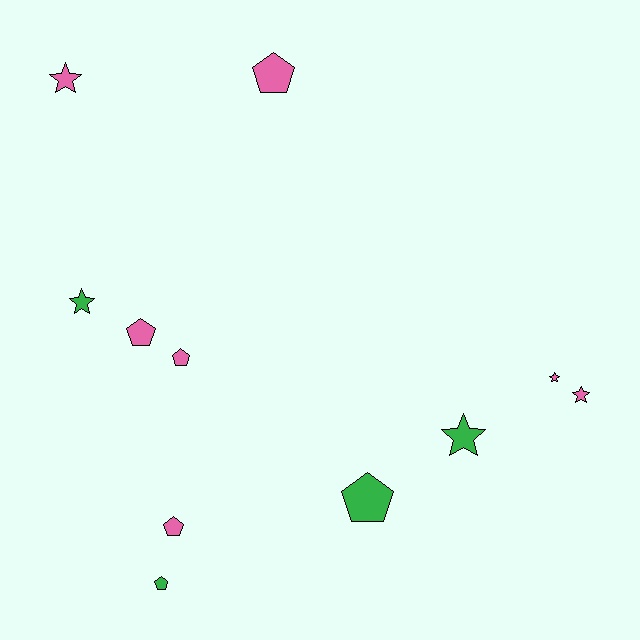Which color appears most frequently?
Pink, with 7 objects.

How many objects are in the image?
There are 11 objects.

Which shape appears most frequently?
Pentagon, with 6 objects.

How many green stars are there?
There are 2 green stars.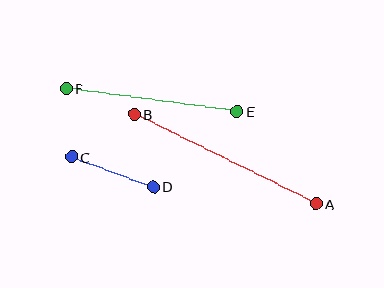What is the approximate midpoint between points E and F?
The midpoint is at approximately (152, 100) pixels.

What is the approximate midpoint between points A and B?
The midpoint is at approximately (225, 159) pixels.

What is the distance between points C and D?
The distance is approximately 87 pixels.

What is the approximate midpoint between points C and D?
The midpoint is at approximately (113, 172) pixels.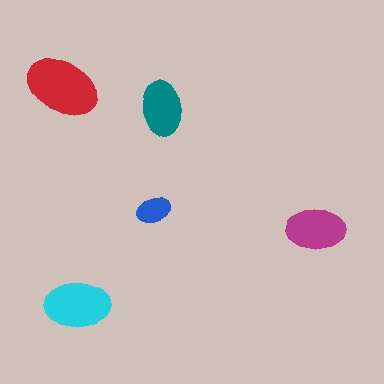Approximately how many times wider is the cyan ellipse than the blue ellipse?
About 2 times wider.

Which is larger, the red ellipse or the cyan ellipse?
The red one.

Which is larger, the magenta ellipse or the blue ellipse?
The magenta one.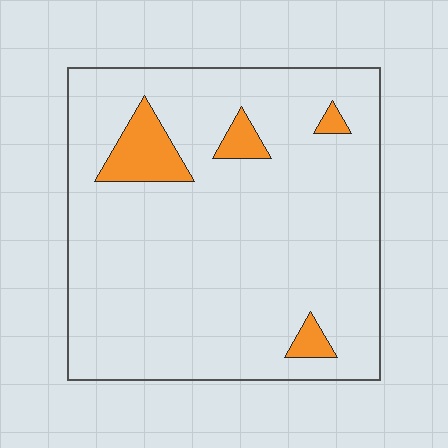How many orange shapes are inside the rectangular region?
4.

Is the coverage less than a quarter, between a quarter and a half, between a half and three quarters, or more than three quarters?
Less than a quarter.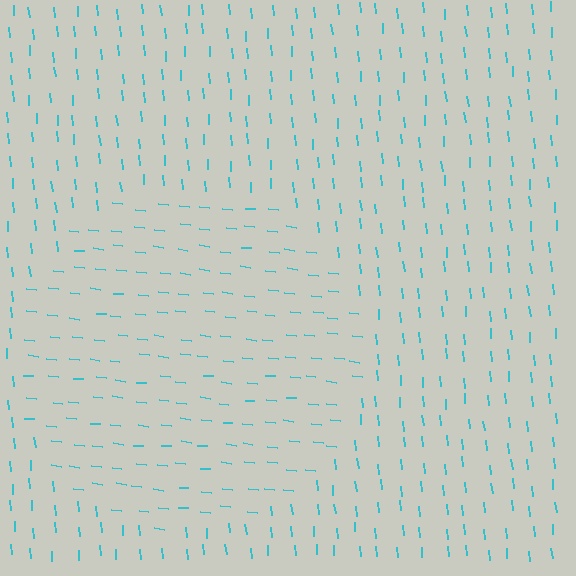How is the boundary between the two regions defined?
The boundary is defined purely by a change in line orientation (approximately 79 degrees difference). All lines are the same color and thickness.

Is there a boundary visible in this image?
Yes, there is a texture boundary formed by a change in line orientation.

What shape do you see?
I see a circle.